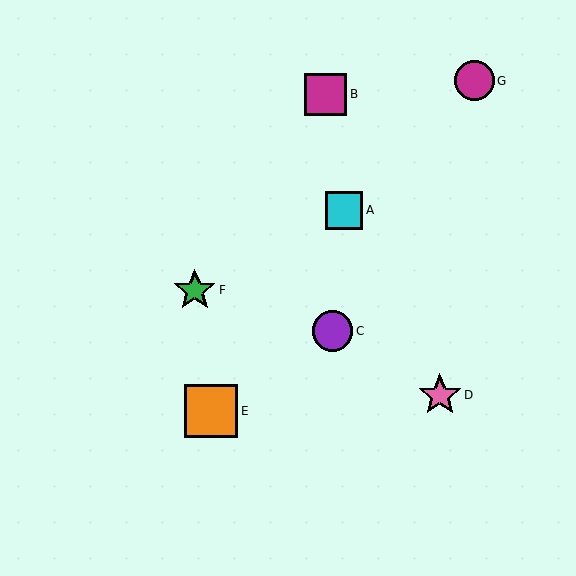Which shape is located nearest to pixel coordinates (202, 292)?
The green star (labeled F) at (195, 290) is nearest to that location.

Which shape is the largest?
The orange square (labeled E) is the largest.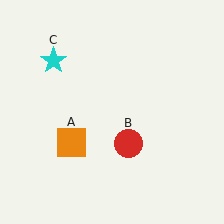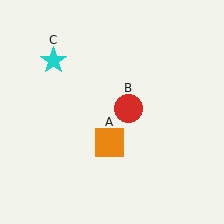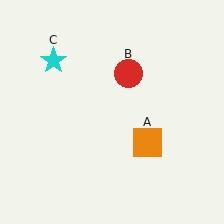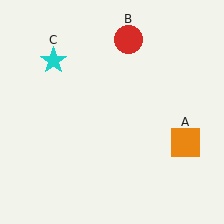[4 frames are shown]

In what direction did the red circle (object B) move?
The red circle (object B) moved up.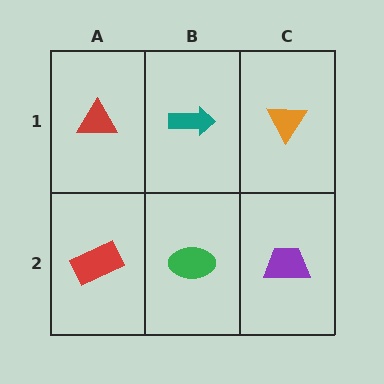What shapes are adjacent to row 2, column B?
A teal arrow (row 1, column B), a red rectangle (row 2, column A), a purple trapezoid (row 2, column C).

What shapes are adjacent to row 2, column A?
A red triangle (row 1, column A), a green ellipse (row 2, column B).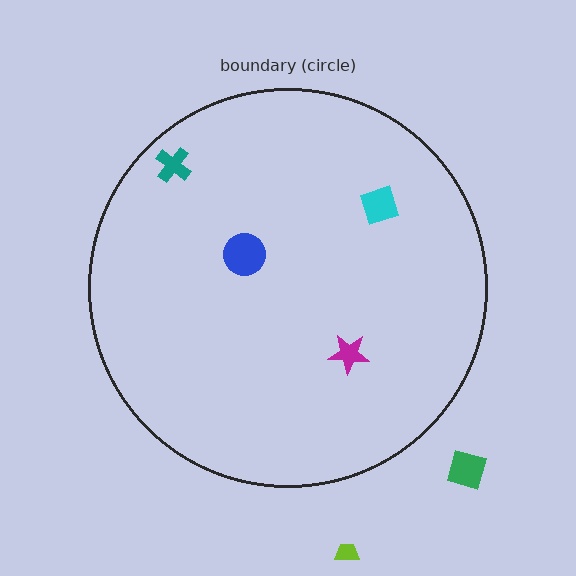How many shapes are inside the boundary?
4 inside, 2 outside.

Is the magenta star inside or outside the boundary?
Inside.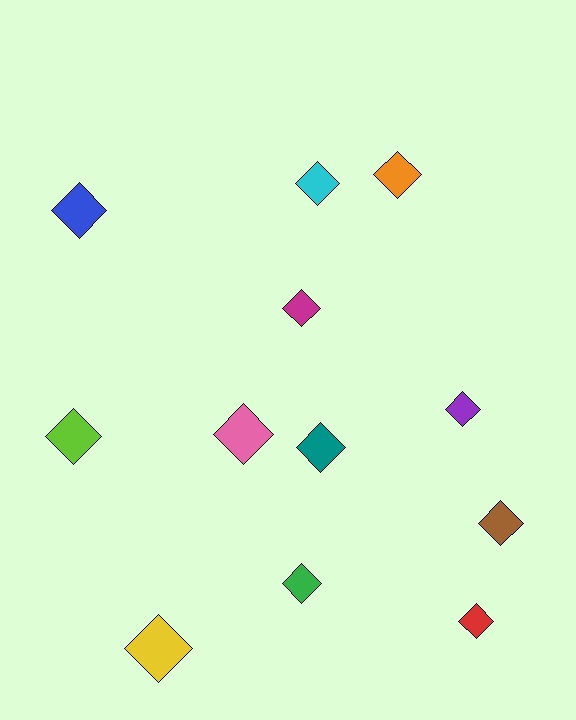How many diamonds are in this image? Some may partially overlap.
There are 12 diamonds.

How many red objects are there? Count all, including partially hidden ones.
There is 1 red object.